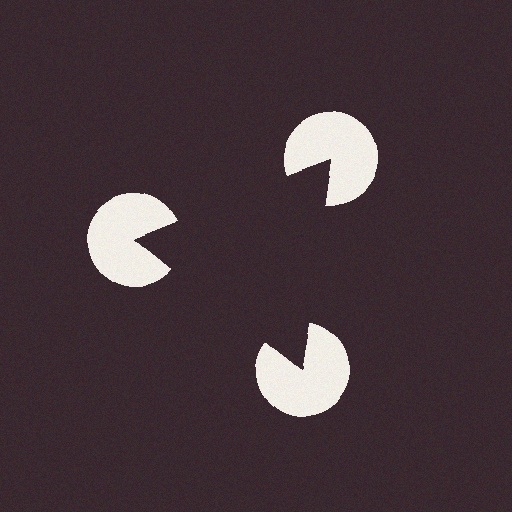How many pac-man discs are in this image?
There are 3 — one at each vertex of the illusory triangle.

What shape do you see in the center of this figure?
An illusory triangle — its edges are inferred from the aligned wedge cuts in the pac-man discs, not physically drawn.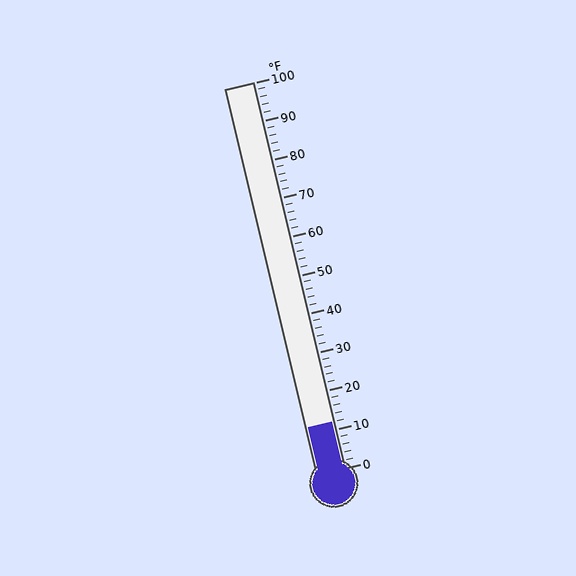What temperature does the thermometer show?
The thermometer shows approximately 12°F.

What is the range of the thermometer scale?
The thermometer scale ranges from 0°F to 100°F.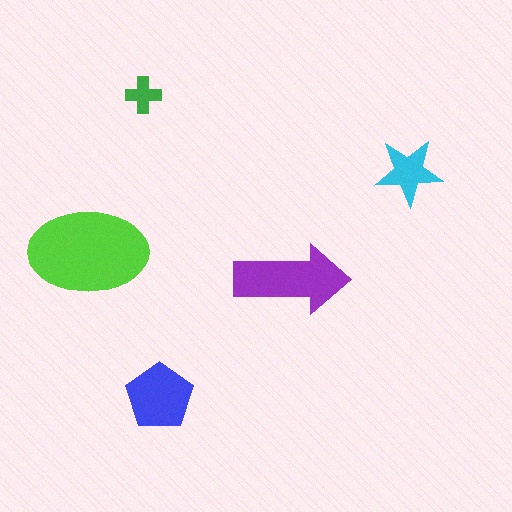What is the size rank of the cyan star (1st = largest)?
4th.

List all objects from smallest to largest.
The green cross, the cyan star, the blue pentagon, the purple arrow, the lime ellipse.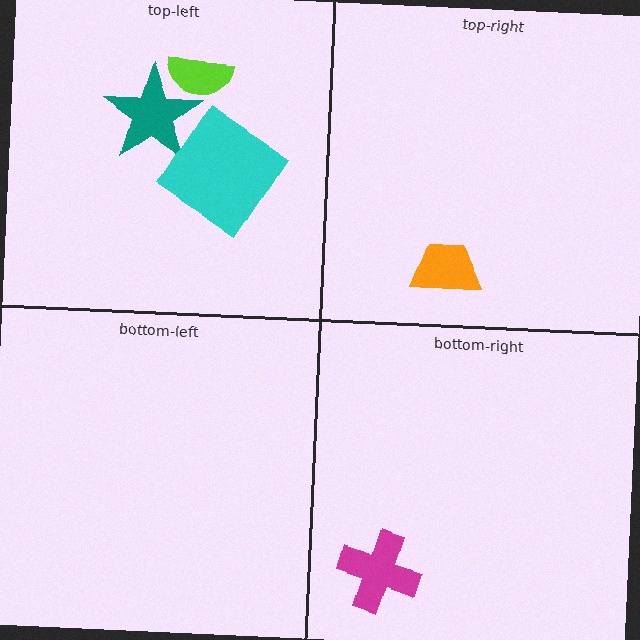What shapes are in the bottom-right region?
The magenta cross.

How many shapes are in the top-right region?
1.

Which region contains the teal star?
The top-left region.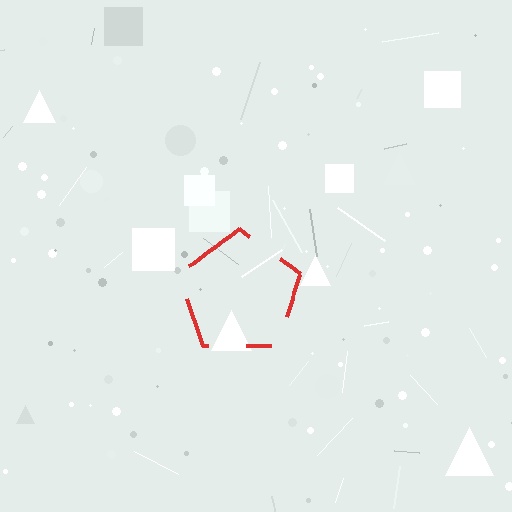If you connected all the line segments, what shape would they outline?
They would outline a pentagon.